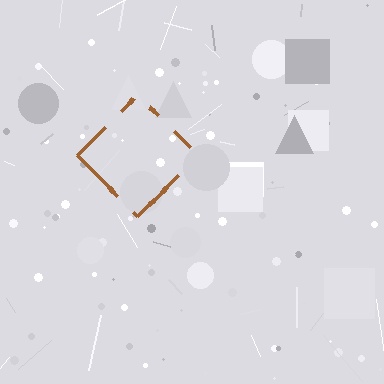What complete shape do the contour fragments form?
The contour fragments form a diamond.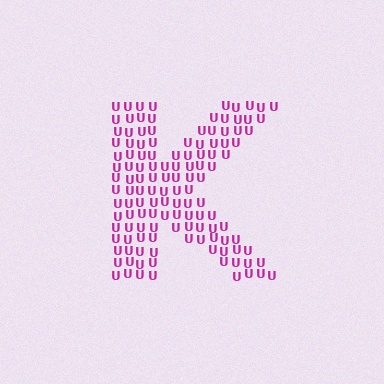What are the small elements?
The small elements are letter U's.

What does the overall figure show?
The overall figure shows the letter K.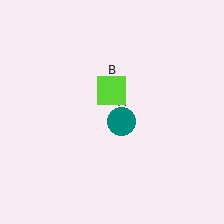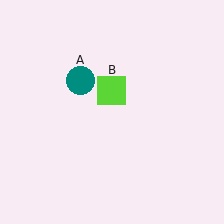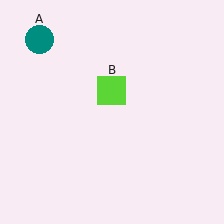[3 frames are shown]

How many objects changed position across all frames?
1 object changed position: teal circle (object A).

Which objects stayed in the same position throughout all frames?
Lime square (object B) remained stationary.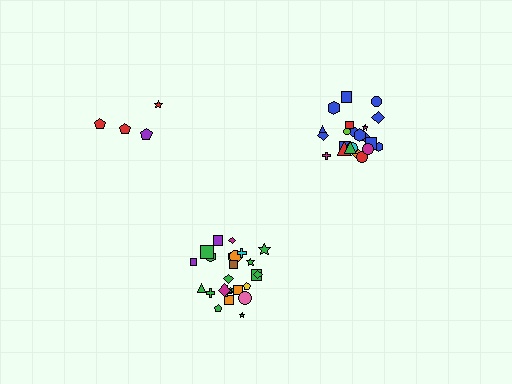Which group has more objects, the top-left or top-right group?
The top-right group.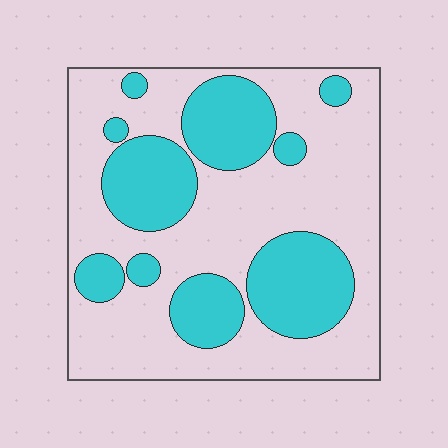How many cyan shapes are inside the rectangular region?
10.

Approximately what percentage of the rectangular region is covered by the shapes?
Approximately 35%.